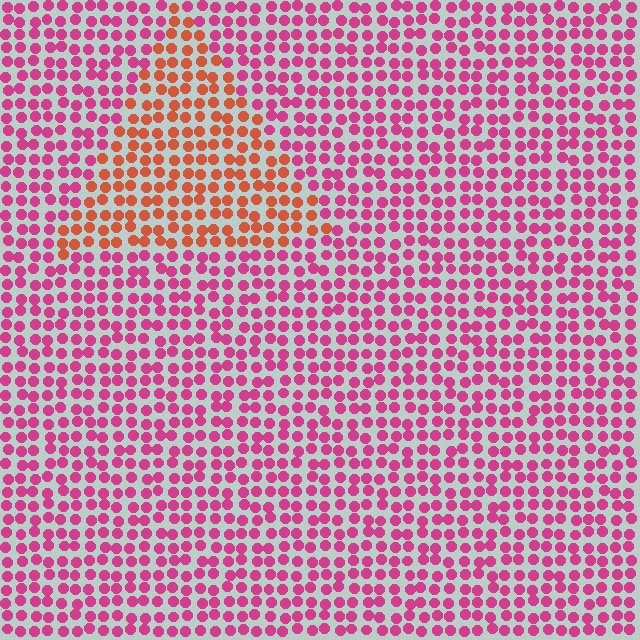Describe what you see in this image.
The image is filled with small magenta elements in a uniform arrangement. A triangle-shaped region is visible where the elements are tinted to a slightly different hue, forming a subtle color boundary.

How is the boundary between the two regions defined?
The boundary is defined purely by a slight shift in hue (about 44 degrees). Spacing, size, and orientation are identical on both sides.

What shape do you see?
I see a triangle.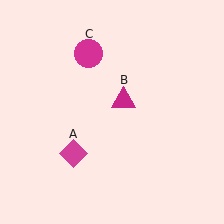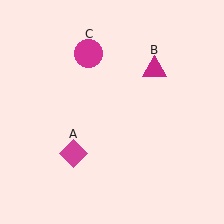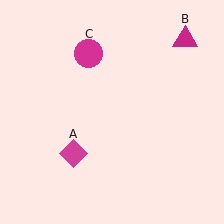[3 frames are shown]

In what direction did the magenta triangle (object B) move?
The magenta triangle (object B) moved up and to the right.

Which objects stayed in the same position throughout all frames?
Magenta diamond (object A) and magenta circle (object C) remained stationary.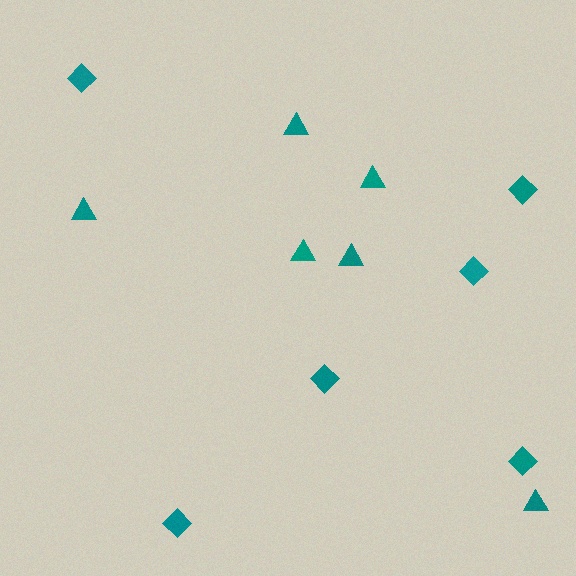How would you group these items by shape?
There are 2 groups: one group of triangles (6) and one group of diamonds (6).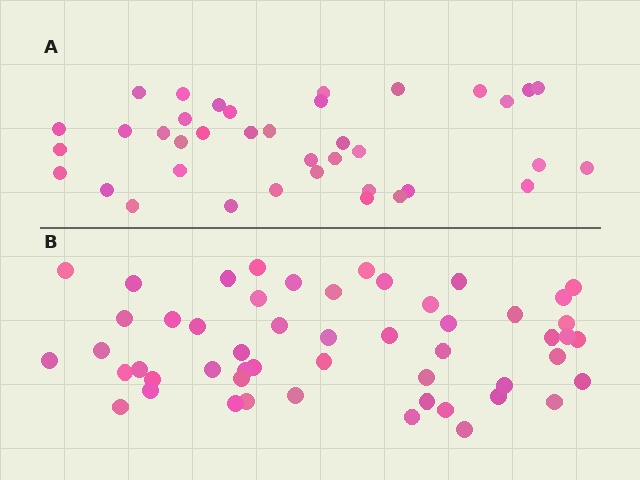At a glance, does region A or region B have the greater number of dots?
Region B (the bottom region) has more dots.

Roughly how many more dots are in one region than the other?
Region B has approximately 15 more dots than region A.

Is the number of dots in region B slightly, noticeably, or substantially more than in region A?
Region B has noticeably more, but not dramatically so. The ratio is roughly 1.4 to 1.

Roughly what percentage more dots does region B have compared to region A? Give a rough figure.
About 35% more.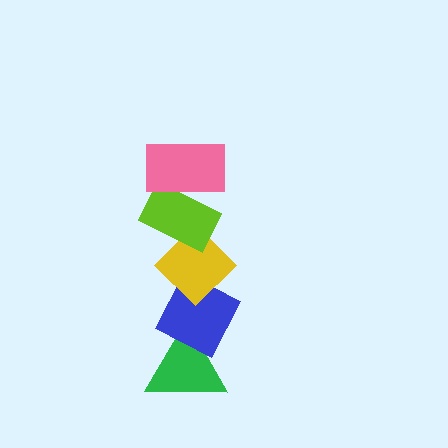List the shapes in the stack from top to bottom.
From top to bottom: the pink rectangle, the lime rectangle, the yellow diamond, the blue diamond, the green triangle.